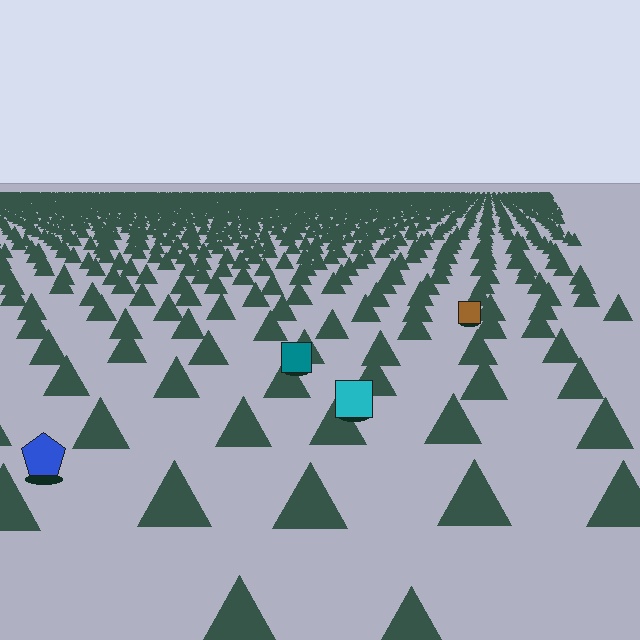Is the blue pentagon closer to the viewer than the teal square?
Yes. The blue pentagon is closer — you can tell from the texture gradient: the ground texture is coarser near it.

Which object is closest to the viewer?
The blue pentagon is closest. The texture marks near it are larger and more spread out.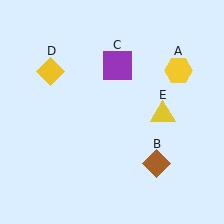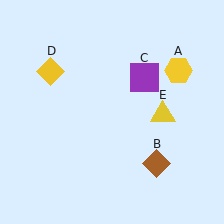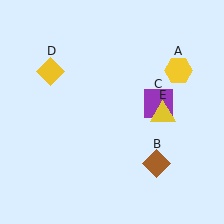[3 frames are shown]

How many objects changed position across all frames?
1 object changed position: purple square (object C).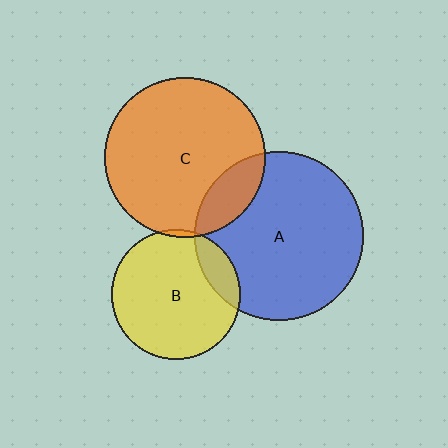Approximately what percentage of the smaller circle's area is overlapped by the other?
Approximately 15%.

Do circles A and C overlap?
Yes.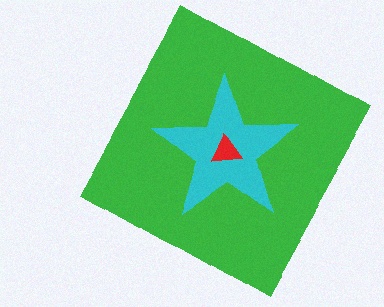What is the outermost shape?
The green square.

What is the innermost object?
The red triangle.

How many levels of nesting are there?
3.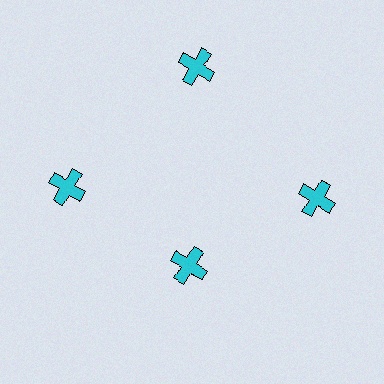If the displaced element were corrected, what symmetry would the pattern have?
It would have 4-fold rotational symmetry — the pattern would map onto itself every 90 degrees.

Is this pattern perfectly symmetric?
No. The 4 cyan crosses are arranged in a ring, but one element near the 6 o'clock position is pulled inward toward the center, breaking the 4-fold rotational symmetry.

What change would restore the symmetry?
The symmetry would be restored by moving it outward, back onto the ring so that all 4 crosses sit at equal angles and equal distance from the center.